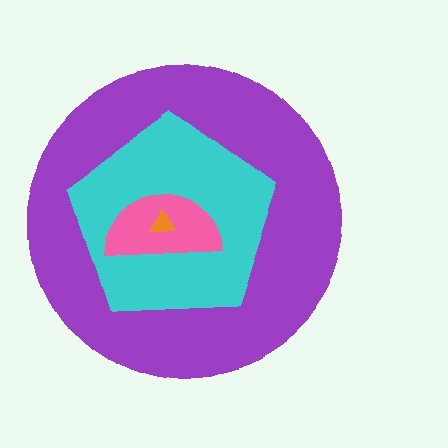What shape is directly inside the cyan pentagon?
The pink semicircle.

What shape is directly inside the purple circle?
The cyan pentagon.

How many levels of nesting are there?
4.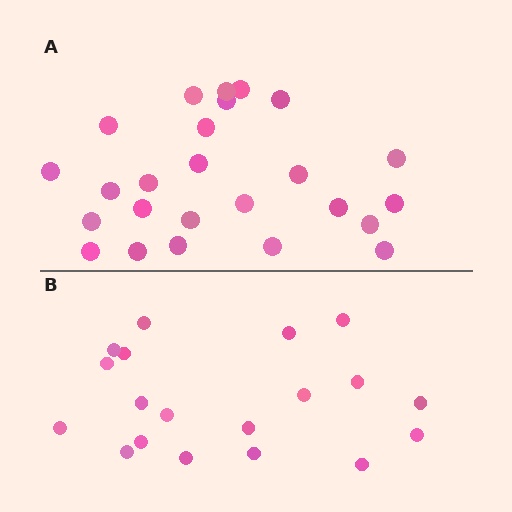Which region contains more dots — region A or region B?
Region A (the top region) has more dots.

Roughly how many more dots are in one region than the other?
Region A has about 6 more dots than region B.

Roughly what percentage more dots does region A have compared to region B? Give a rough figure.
About 30% more.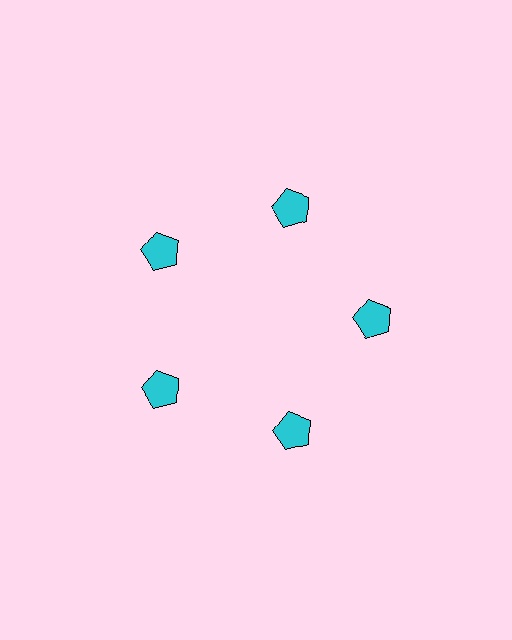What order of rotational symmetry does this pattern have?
This pattern has 5-fold rotational symmetry.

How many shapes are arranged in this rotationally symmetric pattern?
There are 5 shapes, arranged in 5 groups of 1.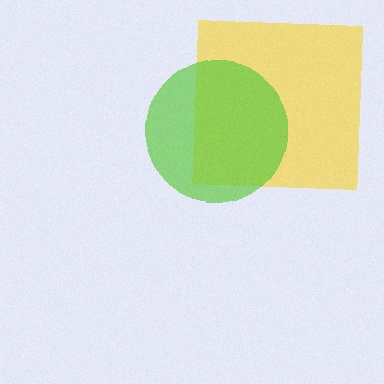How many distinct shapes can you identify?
There are 2 distinct shapes: a yellow square, a lime circle.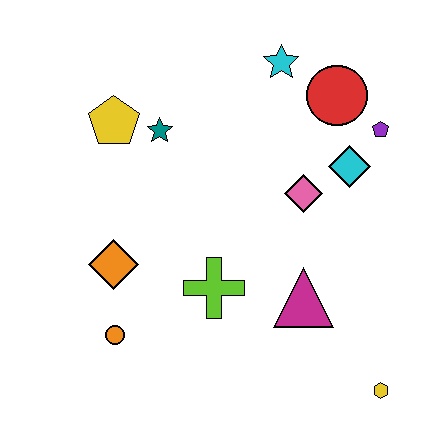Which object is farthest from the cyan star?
The yellow hexagon is farthest from the cyan star.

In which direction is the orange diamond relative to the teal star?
The orange diamond is below the teal star.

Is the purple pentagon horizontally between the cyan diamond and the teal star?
No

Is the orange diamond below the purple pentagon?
Yes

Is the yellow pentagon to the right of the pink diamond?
No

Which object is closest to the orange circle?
The orange diamond is closest to the orange circle.